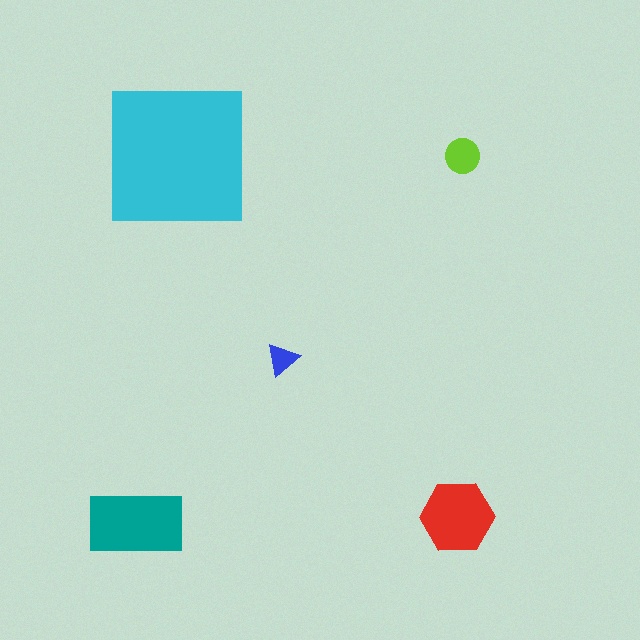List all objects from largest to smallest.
The cyan square, the teal rectangle, the red hexagon, the lime circle, the blue triangle.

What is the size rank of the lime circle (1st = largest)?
4th.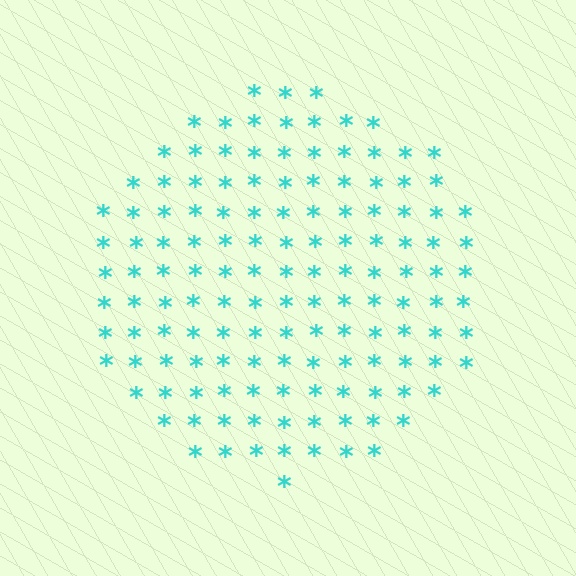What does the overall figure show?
The overall figure shows a circle.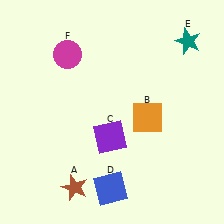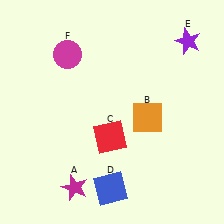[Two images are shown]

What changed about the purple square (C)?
In Image 1, C is purple. In Image 2, it changed to red.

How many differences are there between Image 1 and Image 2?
There are 3 differences between the two images.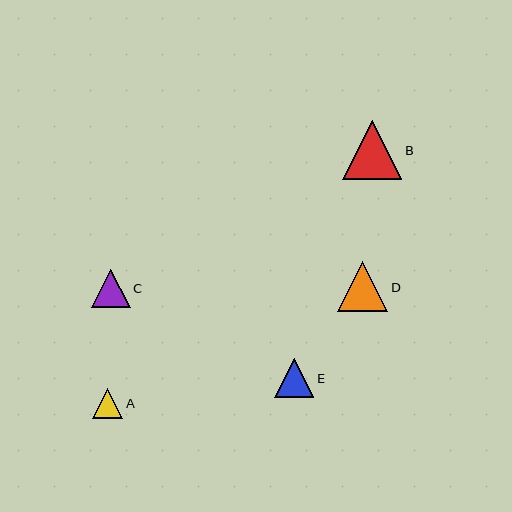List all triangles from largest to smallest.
From largest to smallest: B, D, E, C, A.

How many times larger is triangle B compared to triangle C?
Triangle B is approximately 1.5 times the size of triangle C.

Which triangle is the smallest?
Triangle A is the smallest with a size of approximately 30 pixels.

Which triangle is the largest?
Triangle B is the largest with a size of approximately 59 pixels.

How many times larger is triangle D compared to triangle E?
Triangle D is approximately 1.3 times the size of triangle E.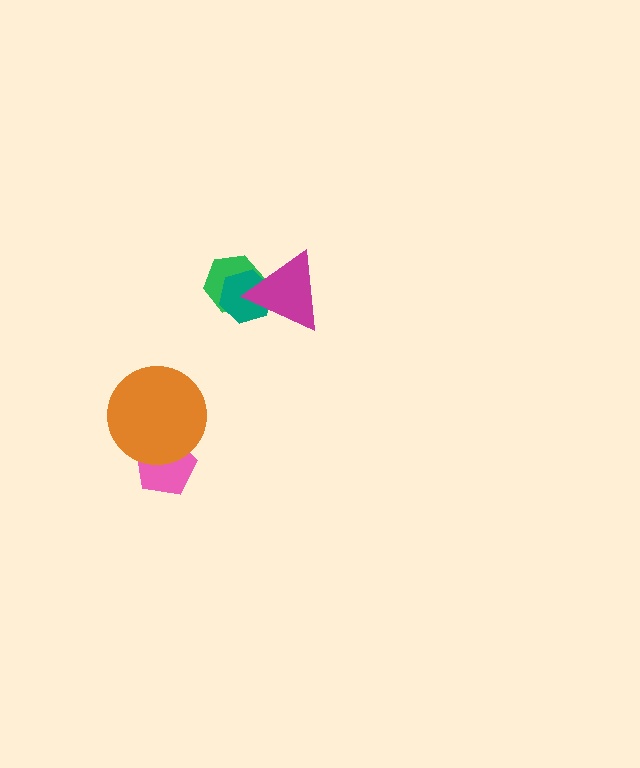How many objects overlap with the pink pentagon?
1 object overlaps with the pink pentagon.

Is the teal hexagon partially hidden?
Yes, it is partially covered by another shape.